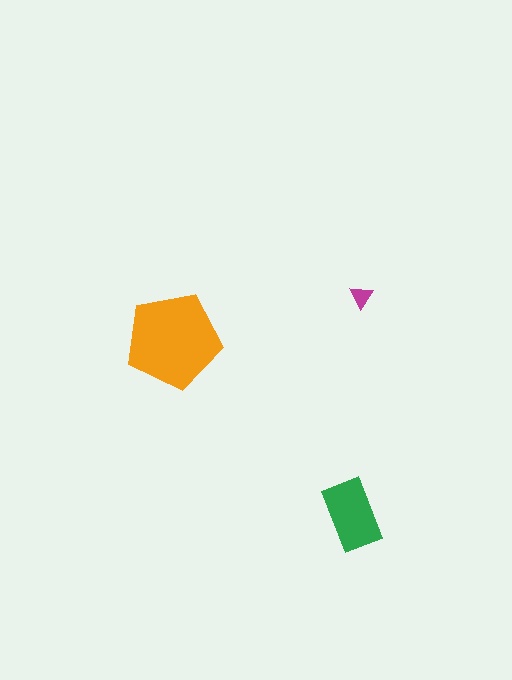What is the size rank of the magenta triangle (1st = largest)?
3rd.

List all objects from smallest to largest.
The magenta triangle, the green rectangle, the orange pentagon.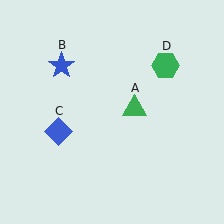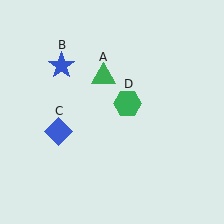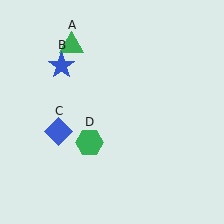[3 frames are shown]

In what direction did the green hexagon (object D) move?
The green hexagon (object D) moved down and to the left.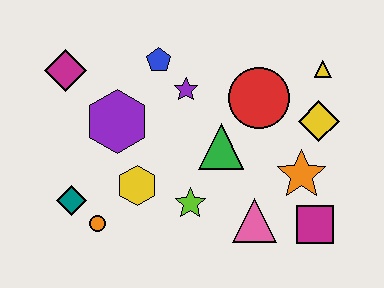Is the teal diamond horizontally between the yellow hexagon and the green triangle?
No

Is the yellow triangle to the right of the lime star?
Yes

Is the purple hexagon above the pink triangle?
Yes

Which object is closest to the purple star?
The blue pentagon is closest to the purple star.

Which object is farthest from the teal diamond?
The yellow triangle is farthest from the teal diamond.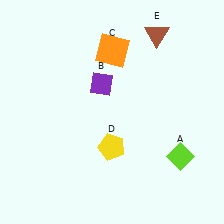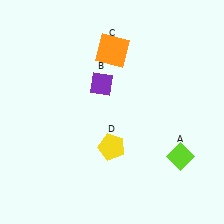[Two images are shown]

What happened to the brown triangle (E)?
The brown triangle (E) was removed in Image 2. It was in the top-right area of Image 1.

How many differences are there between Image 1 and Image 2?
There is 1 difference between the two images.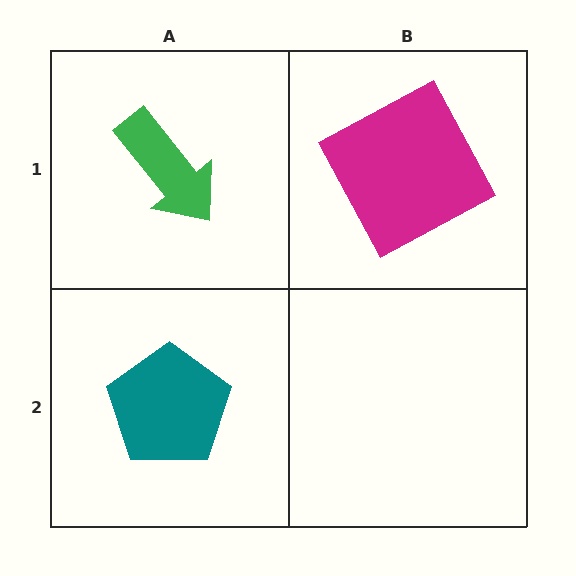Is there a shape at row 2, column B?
No, that cell is empty.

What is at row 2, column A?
A teal pentagon.